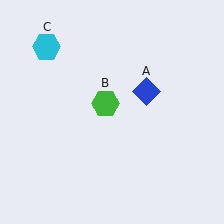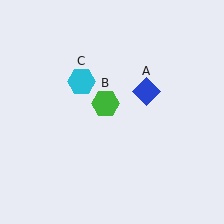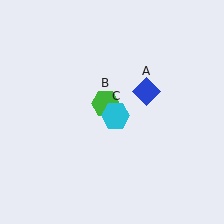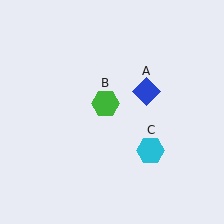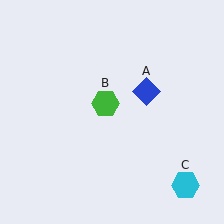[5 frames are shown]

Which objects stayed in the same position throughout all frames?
Blue diamond (object A) and green hexagon (object B) remained stationary.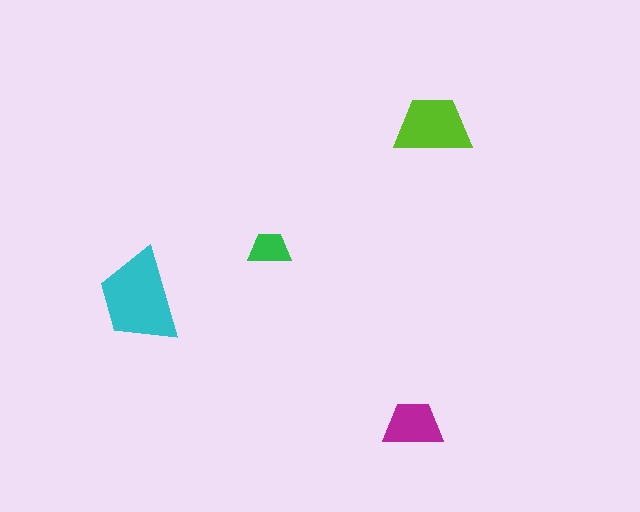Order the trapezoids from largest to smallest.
the cyan one, the lime one, the magenta one, the green one.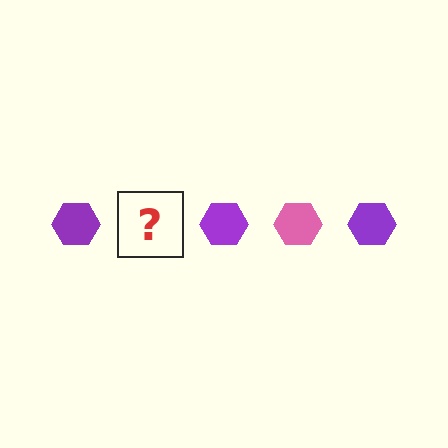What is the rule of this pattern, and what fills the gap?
The rule is that the pattern cycles through purple, pink hexagons. The gap should be filled with a pink hexagon.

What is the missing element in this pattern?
The missing element is a pink hexagon.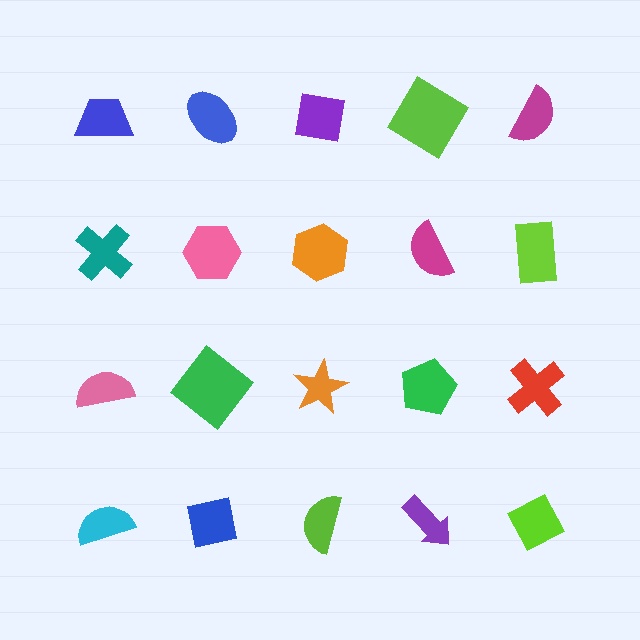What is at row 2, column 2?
A pink hexagon.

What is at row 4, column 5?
A lime diamond.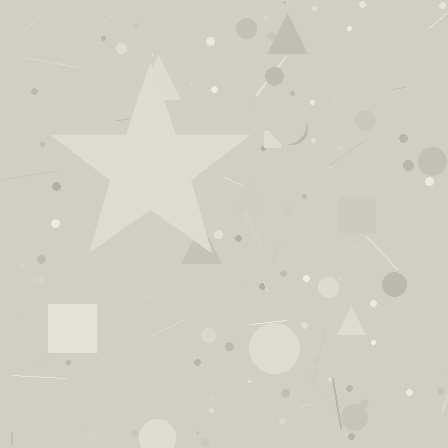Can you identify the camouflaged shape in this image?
The camouflaged shape is a star.